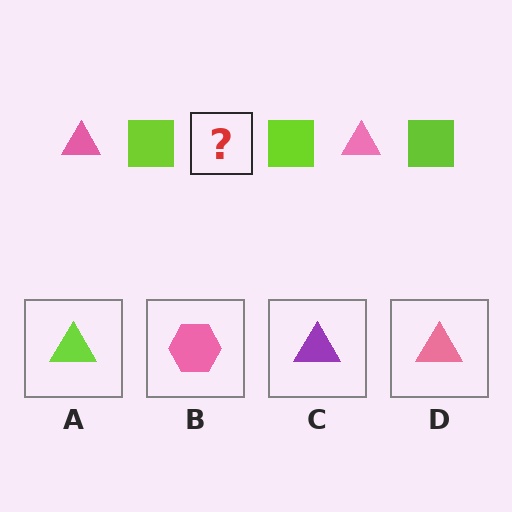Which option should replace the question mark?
Option D.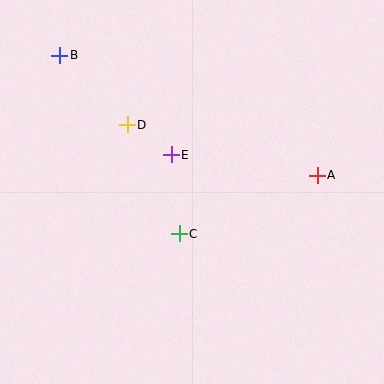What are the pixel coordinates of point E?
Point E is at (171, 155).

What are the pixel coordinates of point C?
Point C is at (179, 234).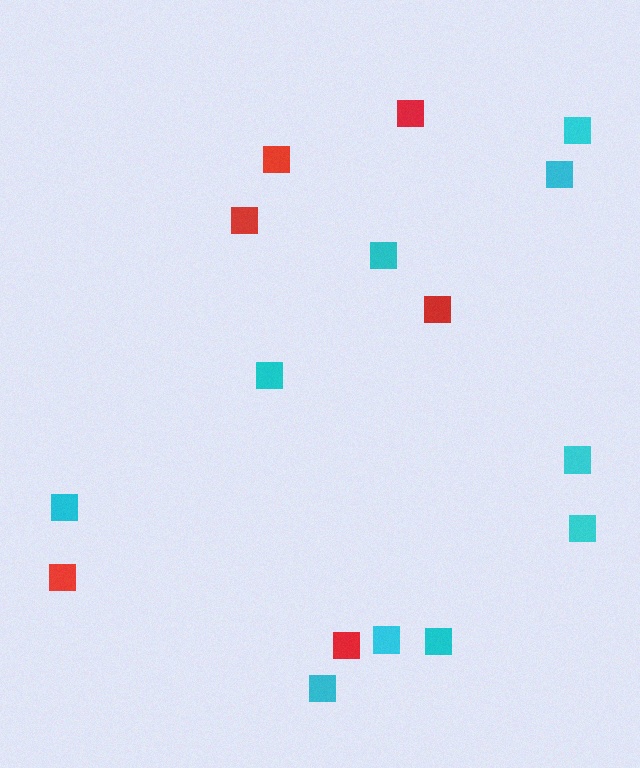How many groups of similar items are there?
There are 2 groups: one group of red squares (6) and one group of cyan squares (10).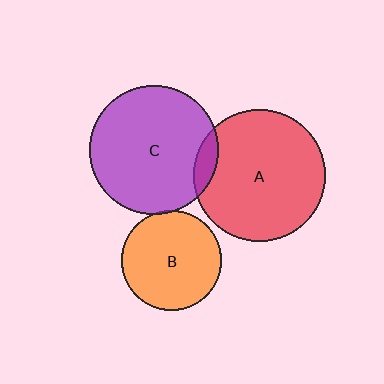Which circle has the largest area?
Circle A (red).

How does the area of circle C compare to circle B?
Approximately 1.7 times.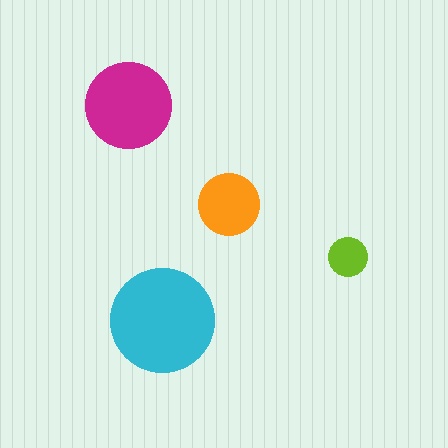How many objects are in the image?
There are 4 objects in the image.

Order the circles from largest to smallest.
the cyan one, the magenta one, the orange one, the lime one.